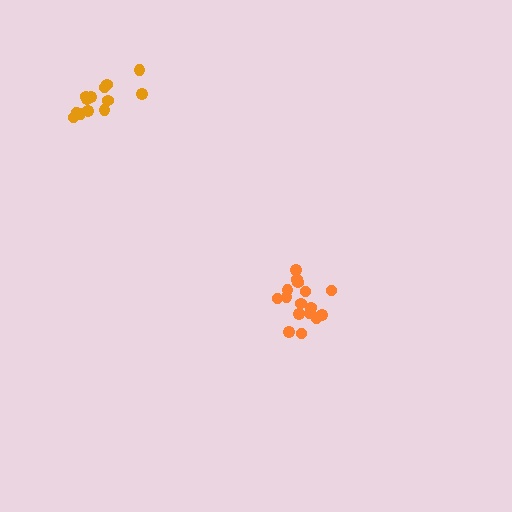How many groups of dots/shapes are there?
There are 2 groups.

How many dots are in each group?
Group 1: 18 dots, Group 2: 13 dots (31 total).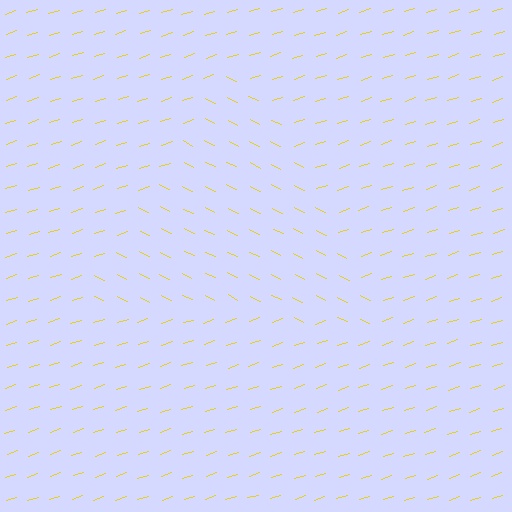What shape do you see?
I see a triangle.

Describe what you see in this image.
The image is filled with small yellow line segments. A triangle region in the image has lines oriented differently from the surrounding lines, creating a visible texture boundary.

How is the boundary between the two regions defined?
The boundary is defined purely by a change in line orientation (approximately 45 degrees difference). All lines are the same color and thickness.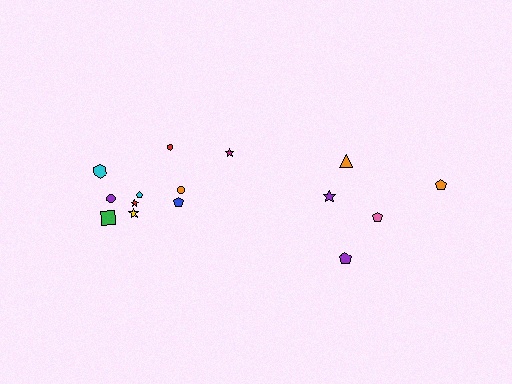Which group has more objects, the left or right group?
The left group.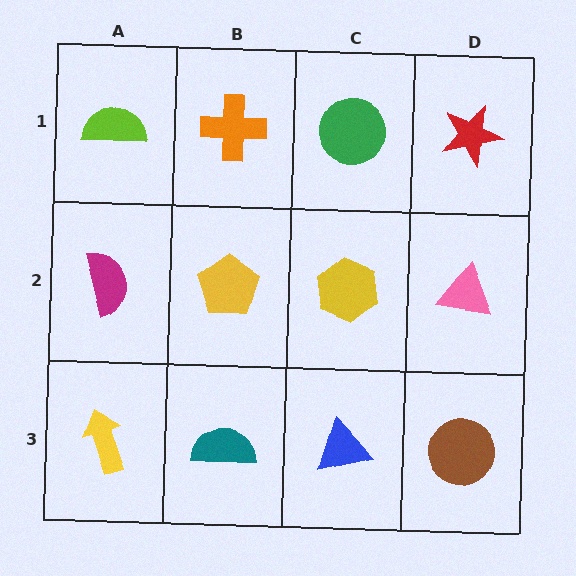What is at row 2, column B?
A yellow pentagon.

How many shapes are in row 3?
4 shapes.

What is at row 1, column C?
A green circle.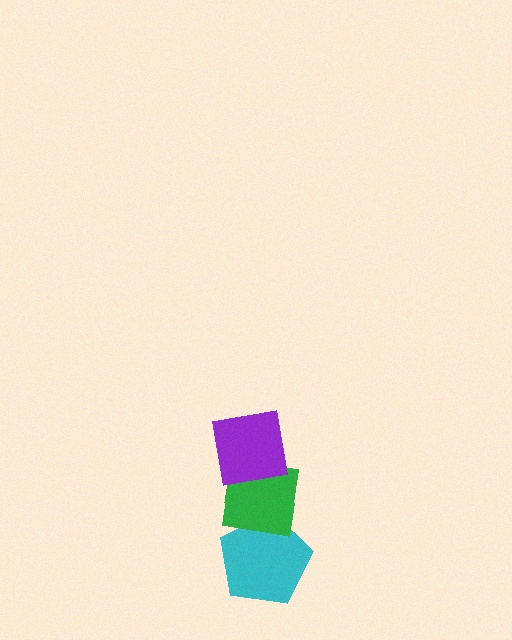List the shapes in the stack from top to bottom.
From top to bottom: the purple square, the green square, the cyan pentagon.